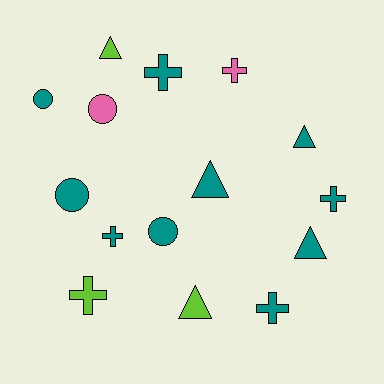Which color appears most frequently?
Teal, with 10 objects.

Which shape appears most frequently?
Cross, with 6 objects.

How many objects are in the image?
There are 15 objects.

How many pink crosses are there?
There is 1 pink cross.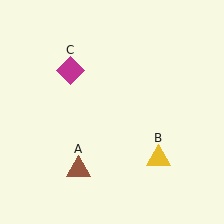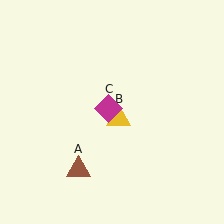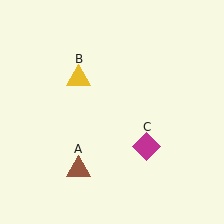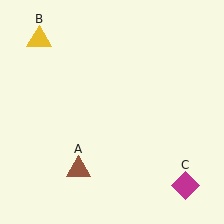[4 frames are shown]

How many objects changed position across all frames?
2 objects changed position: yellow triangle (object B), magenta diamond (object C).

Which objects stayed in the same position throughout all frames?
Brown triangle (object A) remained stationary.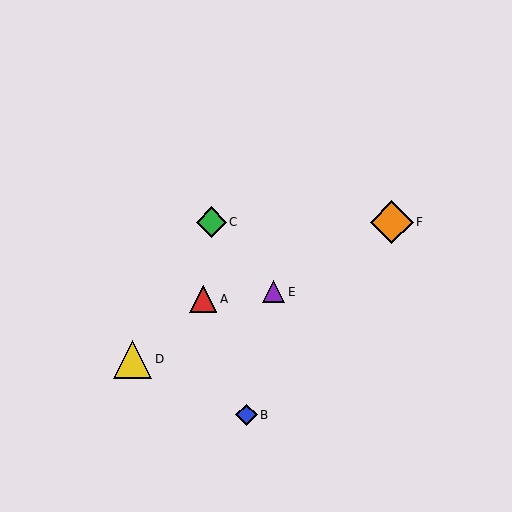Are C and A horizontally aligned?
No, C is at y≈222 and A is at y≈299.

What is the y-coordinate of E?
Object E is at y≈292.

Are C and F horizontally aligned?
Yes, both are at y≈222.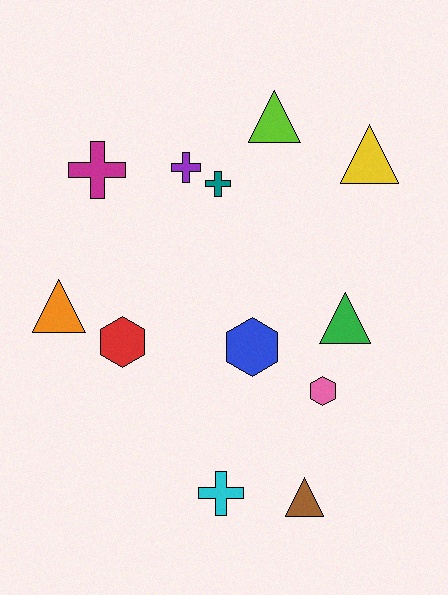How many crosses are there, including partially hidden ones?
There are 4 crosses.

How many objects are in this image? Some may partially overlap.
There are 12 objects.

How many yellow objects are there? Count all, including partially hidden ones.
There is 1 yellow object.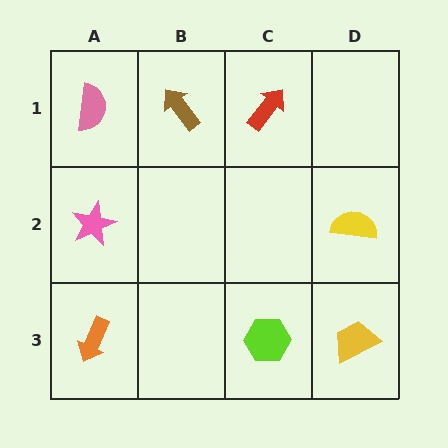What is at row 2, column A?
A pink star.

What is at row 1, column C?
A red arrow.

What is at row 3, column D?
A yellow trapezoid.